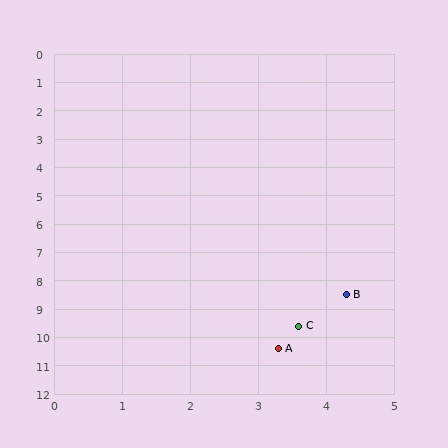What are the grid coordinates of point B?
Point B is at approximately (4.3, 8.5).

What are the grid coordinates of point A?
Point A is at approximately (3.3, 10.4).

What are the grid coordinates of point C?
Point C is at approximately (3.6, 9.6).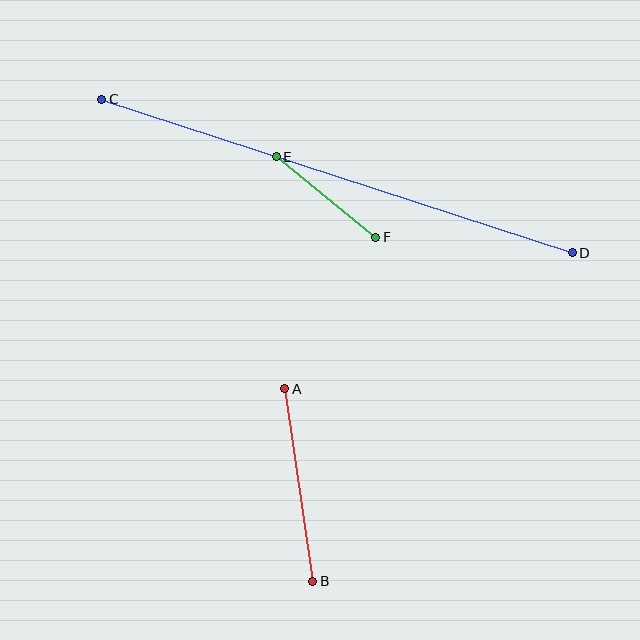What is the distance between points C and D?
The distance is approximately 495 pixels.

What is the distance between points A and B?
The distance is approximately 195 pixels.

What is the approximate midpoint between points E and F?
The midpoint is at approximately (326, 197) pixels.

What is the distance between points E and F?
The distance is approximately 128 pixels.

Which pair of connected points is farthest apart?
Points C and D are farthest apart.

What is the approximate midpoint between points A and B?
The midpoint is at approximately (299, 485) pixels.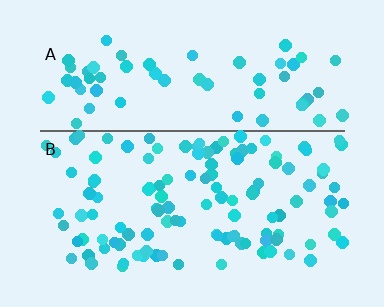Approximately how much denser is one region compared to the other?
Approximately 1.8× — region B over region A.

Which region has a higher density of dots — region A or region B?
B (the bottom).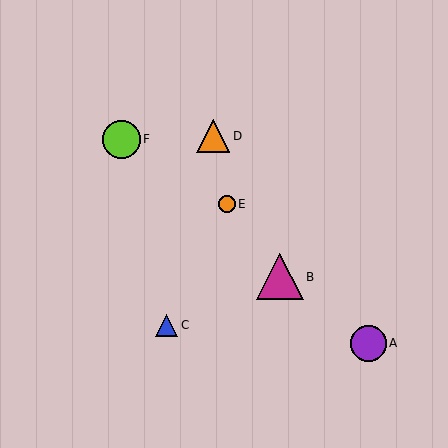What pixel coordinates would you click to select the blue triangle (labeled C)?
Click at (167, 325) to select the blue triangle C.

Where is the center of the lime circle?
The center of the lime circle is at (122, 139).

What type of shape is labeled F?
Shape F is a lime circle.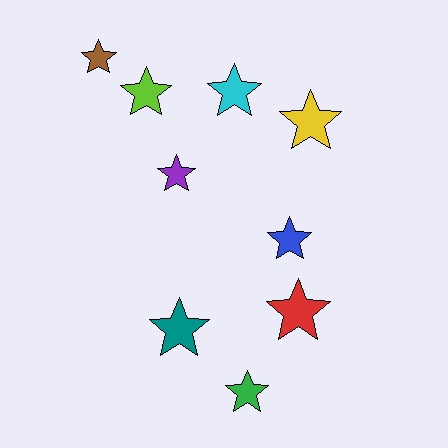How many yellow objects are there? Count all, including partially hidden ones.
There is 1 yellow object.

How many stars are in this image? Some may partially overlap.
There are 9 stars.